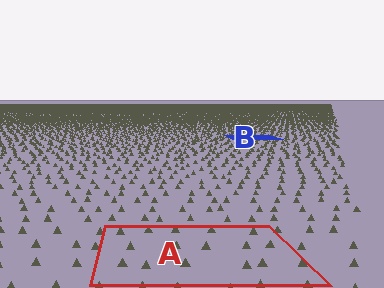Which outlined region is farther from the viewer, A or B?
Region B is farther from the viewer — the texture elements inside it appear smaller and more densely packed.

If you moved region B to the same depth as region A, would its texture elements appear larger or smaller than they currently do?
They would appear larger. At a closer depth, the same texture elements are projected at a bigger on-screen size.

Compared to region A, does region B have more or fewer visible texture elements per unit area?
Region B has more texture elements per unit area — they are packed more densely because it is farther away.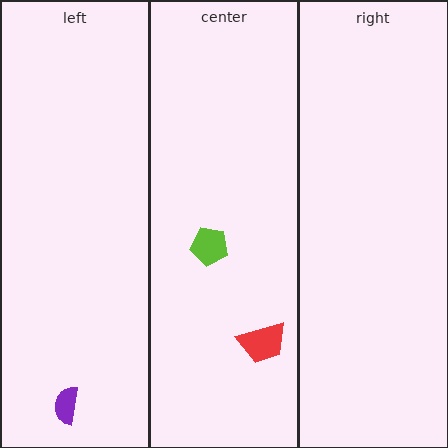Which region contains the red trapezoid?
The center region.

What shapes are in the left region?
The purple semicircle.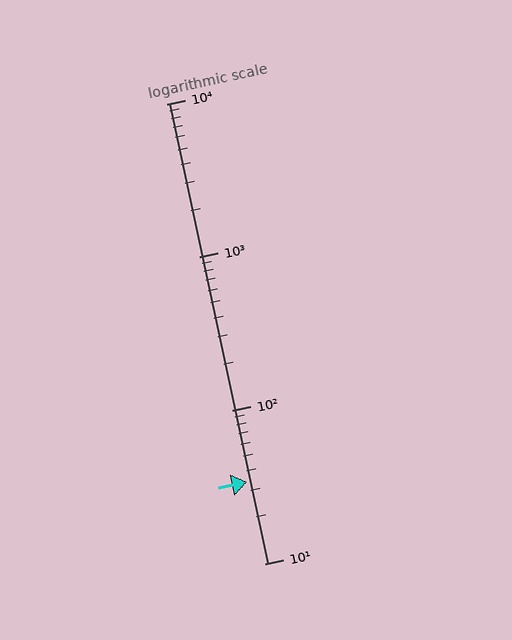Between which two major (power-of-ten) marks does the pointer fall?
The pointer is between 10 and 100.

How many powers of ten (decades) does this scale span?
The scale spans 3 decades, from 10 to 10000.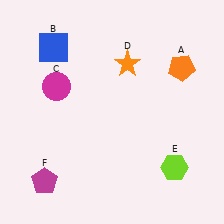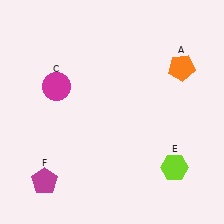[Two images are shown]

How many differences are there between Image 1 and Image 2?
There are 2 differences between the two images.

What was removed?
The blue square (B), the orange star (D) were removed in Image 2.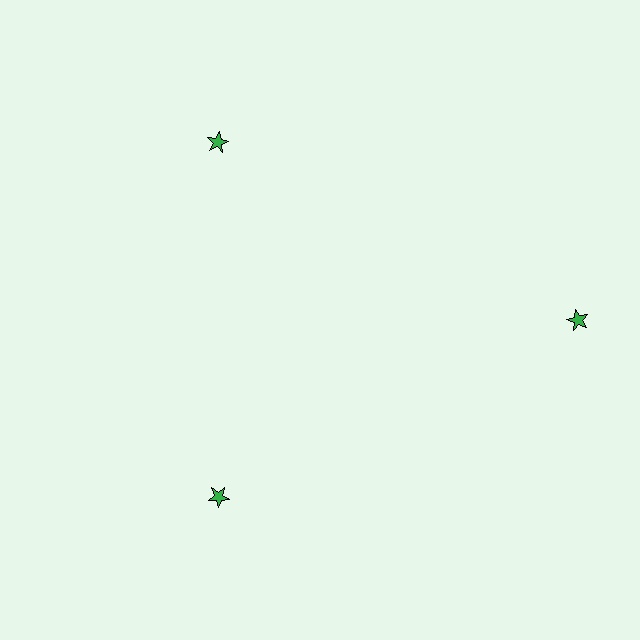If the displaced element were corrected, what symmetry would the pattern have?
It would have 3-fold rotational symmetry — the pattern would map onto itself every 120 degrees.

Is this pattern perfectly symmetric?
No. The 3 green stars are arranged in a ring, but one element near the 3 o'clock position is pushed outward from the center, breaking the 3-fold rotational symmetry.